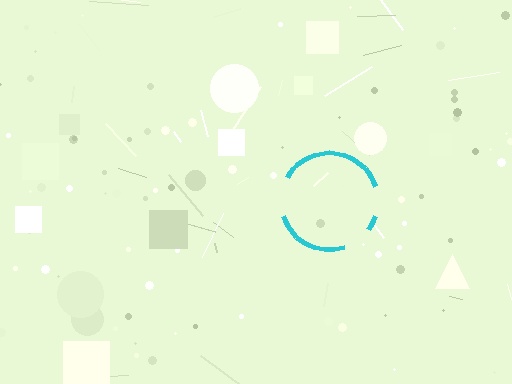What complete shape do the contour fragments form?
The contour fragments form a circle.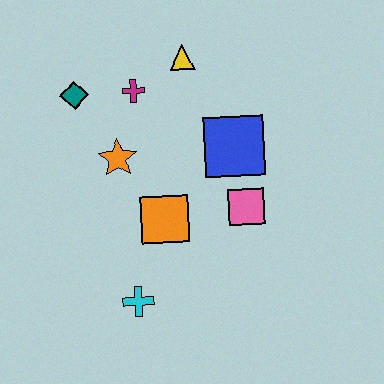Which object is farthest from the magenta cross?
The cyan cross is farthest from the magenta cross.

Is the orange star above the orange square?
Yes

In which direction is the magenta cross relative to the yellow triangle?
The magenta cross is to the left of the yellow triangle.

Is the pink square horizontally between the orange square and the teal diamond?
No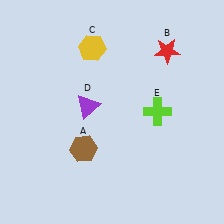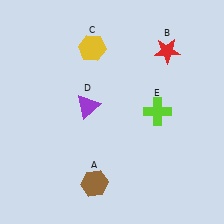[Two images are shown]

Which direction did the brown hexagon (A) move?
The brown hexagon (A) moved down.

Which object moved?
The brown hexagon (A) moved down.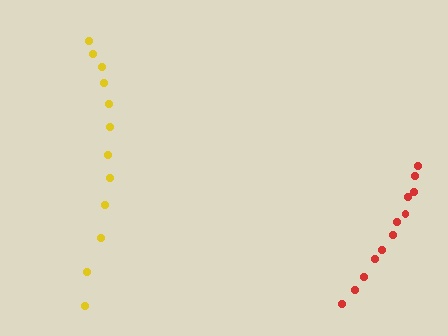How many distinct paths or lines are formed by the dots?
There are 2 distinct paths.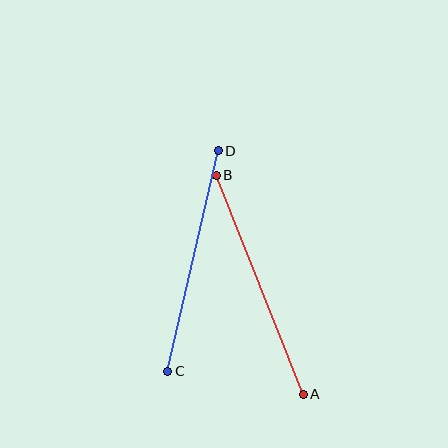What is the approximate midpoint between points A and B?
The midpoint is at approximately (260, 285) pixels.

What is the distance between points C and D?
The distance is approximately 226 pixels.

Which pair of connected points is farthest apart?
Points A and B are farthest apart.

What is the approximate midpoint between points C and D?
The midpoint is at approximately (193, 261) pixels.